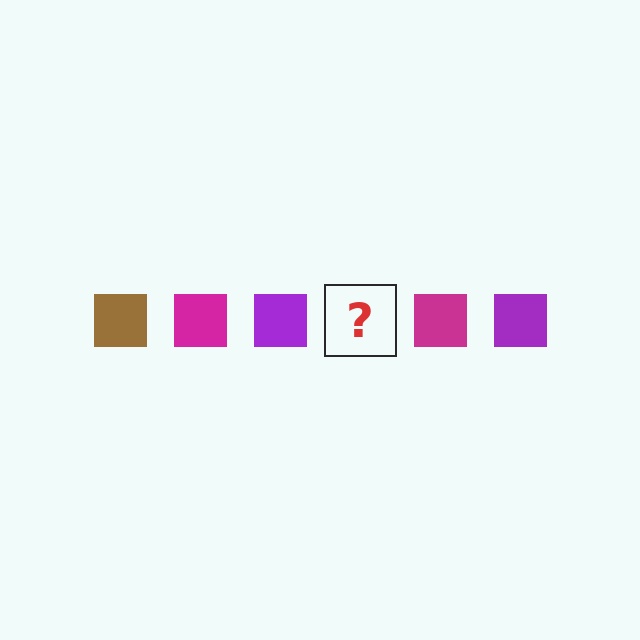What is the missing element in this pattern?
The missing element is a brown square.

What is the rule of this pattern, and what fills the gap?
The rule is that the pattern cycles through brown, magenta, purple squares. The gap should be filled with a brown square.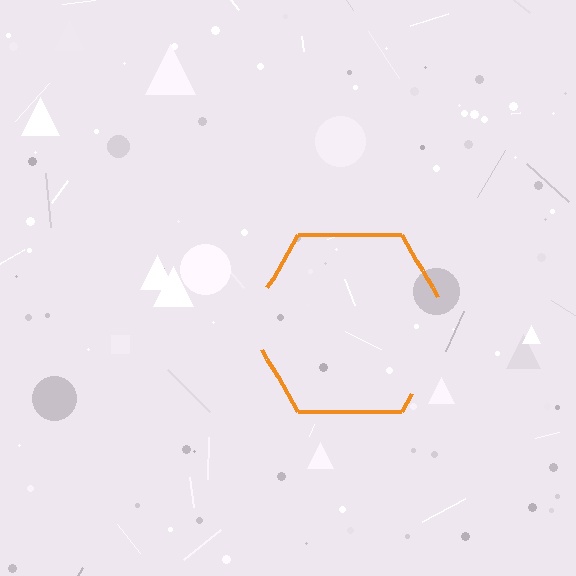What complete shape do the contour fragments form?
The contour fragments form a hexagon.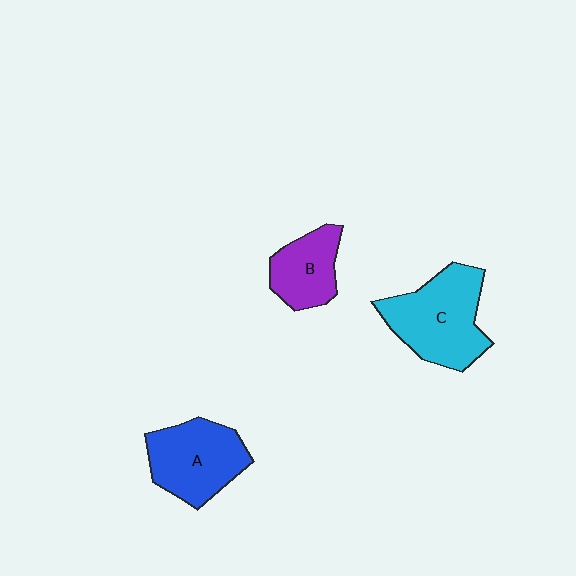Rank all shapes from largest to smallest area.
From largest to smallest: C (cyan), A (blue), B (purple).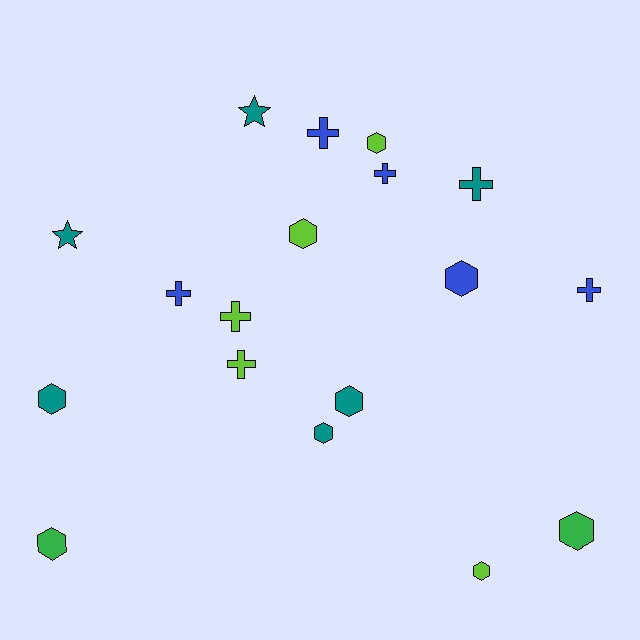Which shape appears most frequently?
Hexagon, with 9 objects.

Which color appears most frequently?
Teal, with 6 objects.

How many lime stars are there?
There are no lime stars.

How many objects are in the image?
There are 18 objects.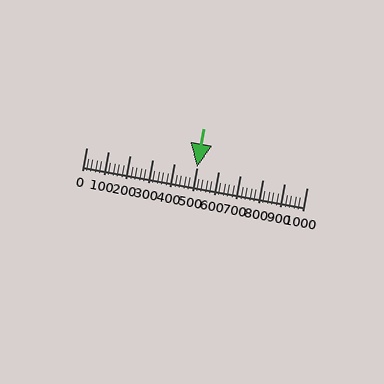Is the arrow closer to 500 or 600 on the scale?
The arrow is closer to 500.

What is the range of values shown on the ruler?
The ruler shows values from 0 to 1000.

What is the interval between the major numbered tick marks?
The major tick marks are spaced 100 units apart.